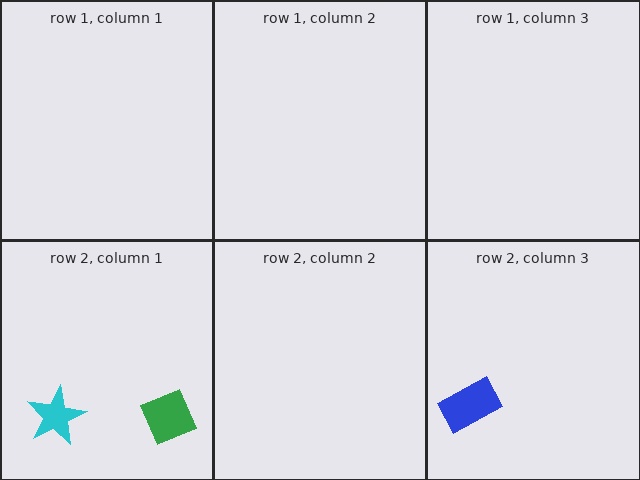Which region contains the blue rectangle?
The row 2, column 3 region.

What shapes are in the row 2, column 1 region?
The green diamond, the cyan star.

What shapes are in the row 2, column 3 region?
The blue rectangle.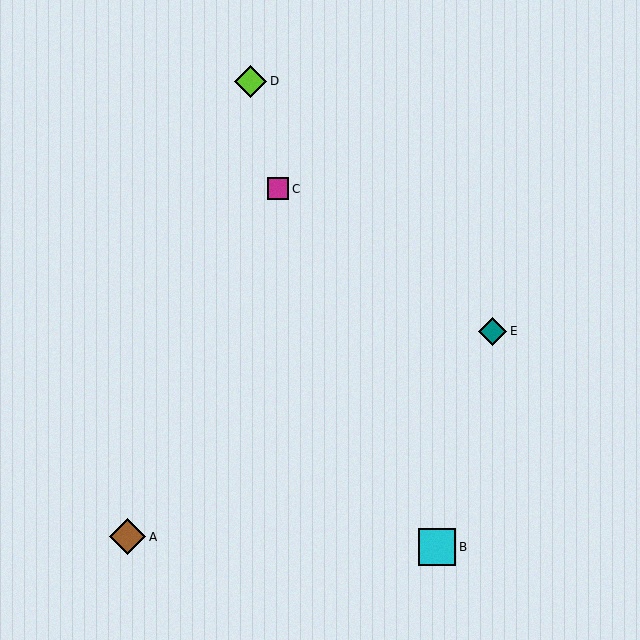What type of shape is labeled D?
Shape D is a lime diamond.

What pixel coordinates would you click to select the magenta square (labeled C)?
Click at (278, 189) to select the magenta square C.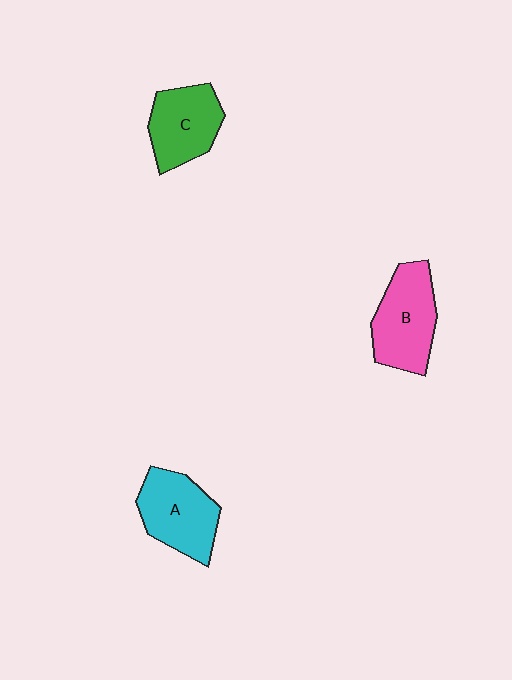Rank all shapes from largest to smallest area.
From largest to smallest: B (pink), A (cyan), C (green).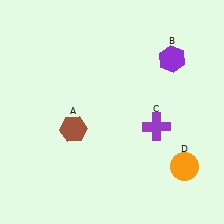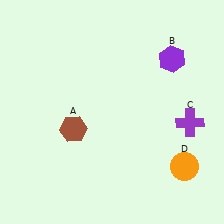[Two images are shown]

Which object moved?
The purple cross (C) moved right.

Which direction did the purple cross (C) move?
The purple cross (C) moved right.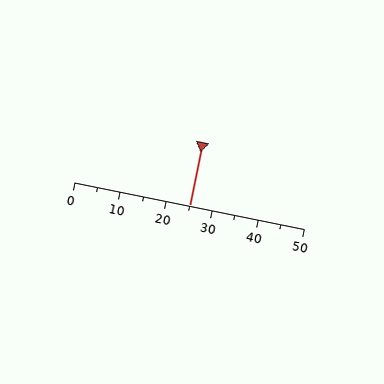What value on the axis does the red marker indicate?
The marker indicates approximately 25.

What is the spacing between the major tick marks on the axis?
The major ticks are spaced 10 apart.